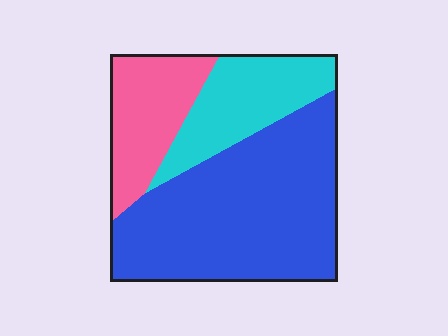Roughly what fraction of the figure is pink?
Pink takes up about one fifth (1/5) of the figure.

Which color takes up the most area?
Blue, at roughly 55%.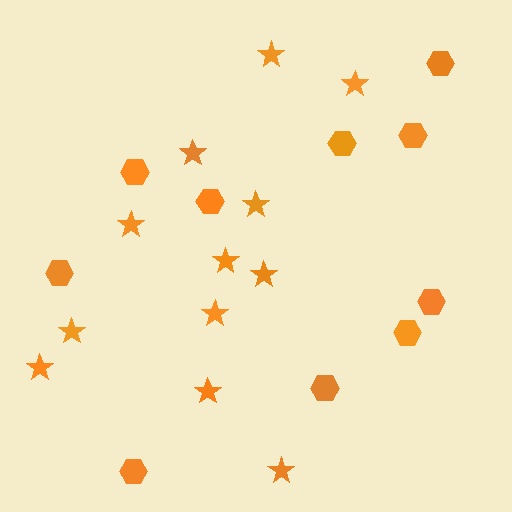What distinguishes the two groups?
There are 2 groups: one group of hexagons (10) and one group of stars (12).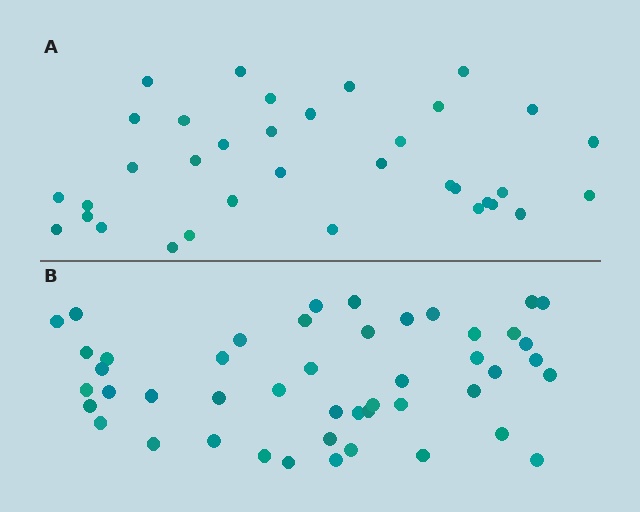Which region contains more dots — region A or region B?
Region B (the bottom region) has more dots.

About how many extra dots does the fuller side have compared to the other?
Region B has roughly 12 or so more dots than region A.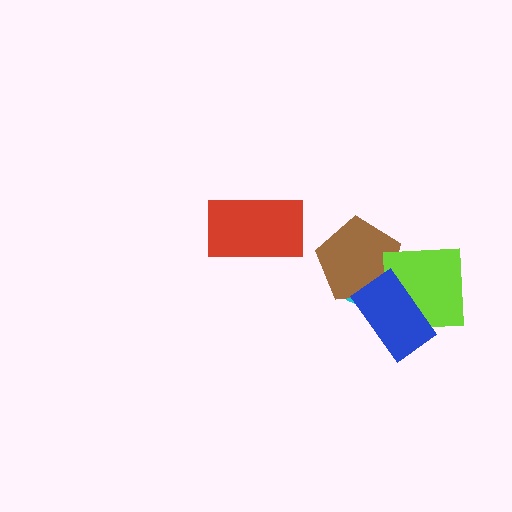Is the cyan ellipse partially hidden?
Yes, it is partially covered by another shape.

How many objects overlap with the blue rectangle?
3 objects overlap with the blue rectangle.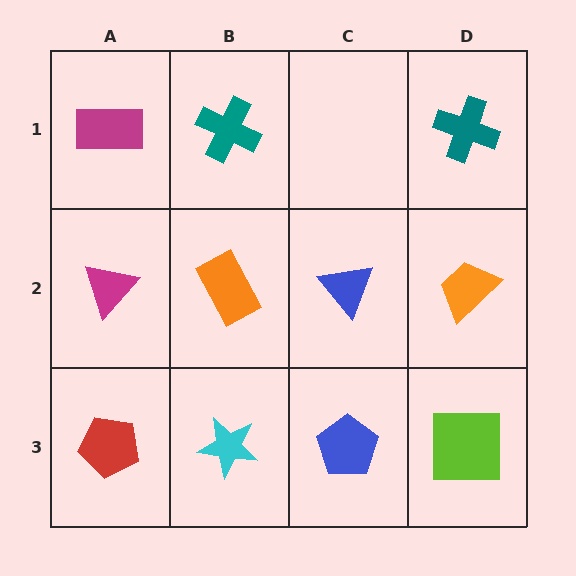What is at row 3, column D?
A lime square.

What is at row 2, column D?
An orange trapezoid.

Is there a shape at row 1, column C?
No, that cell is empty.